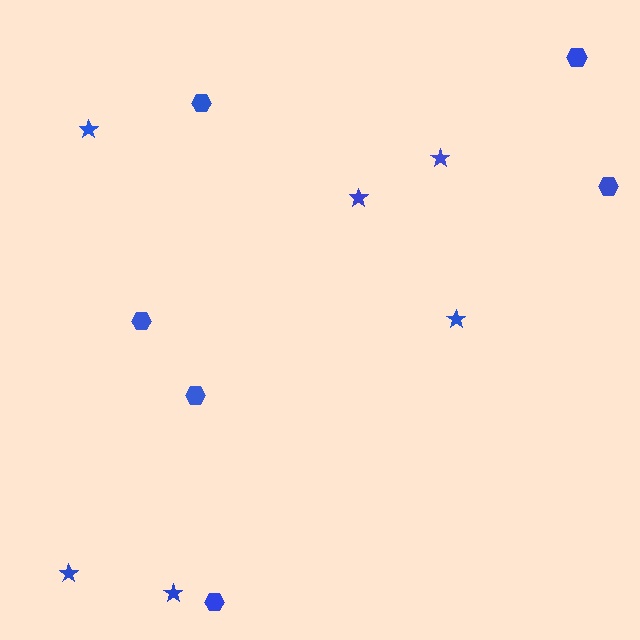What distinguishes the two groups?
There are 2 groups: one group of stars (6) and one group of hexagons (6).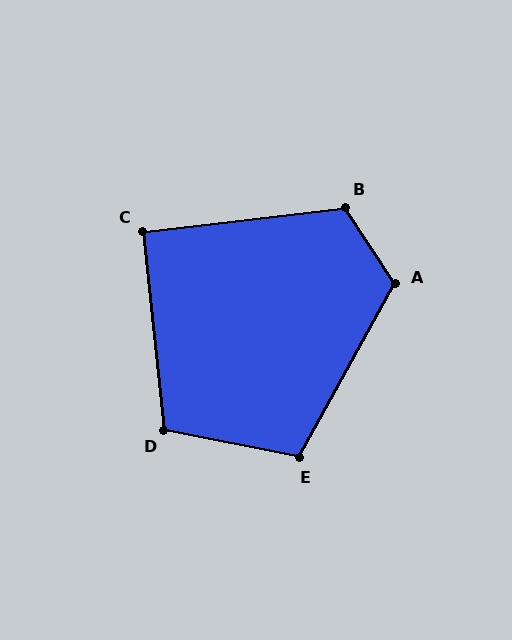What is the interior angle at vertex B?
Approximately 116 degrees (obtuse).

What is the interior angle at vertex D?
Approximately 107 degrees (obtuse).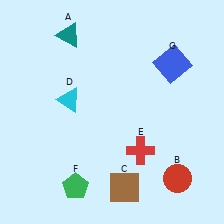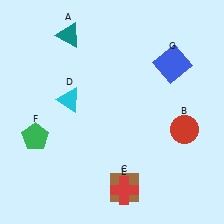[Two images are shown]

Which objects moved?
The objects that moved are: the red circle (B), the red cross (E), the green pentagon (F).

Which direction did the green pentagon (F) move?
The green pentagon (F) moved up.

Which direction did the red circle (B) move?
The red circle (B) moved up.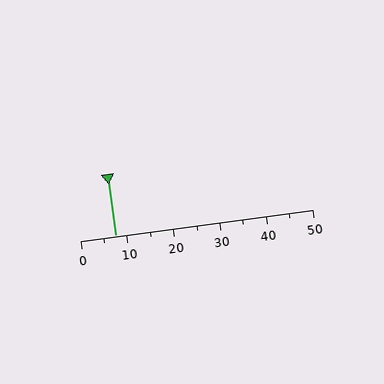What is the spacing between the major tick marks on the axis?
The major ticks are spaced 10 apart.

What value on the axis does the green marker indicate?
The marker indicates approximately 7.5.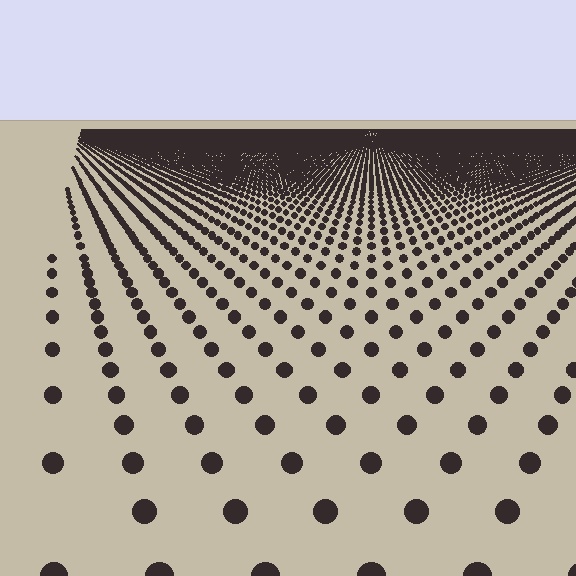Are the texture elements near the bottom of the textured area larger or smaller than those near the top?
Larger. Near the bottom, elements are closer to the viewer and appear at a bigger on-screen size.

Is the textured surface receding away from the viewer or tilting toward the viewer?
The surface is receding away from the viewer. Texture elements get smaller and denser toward the top.